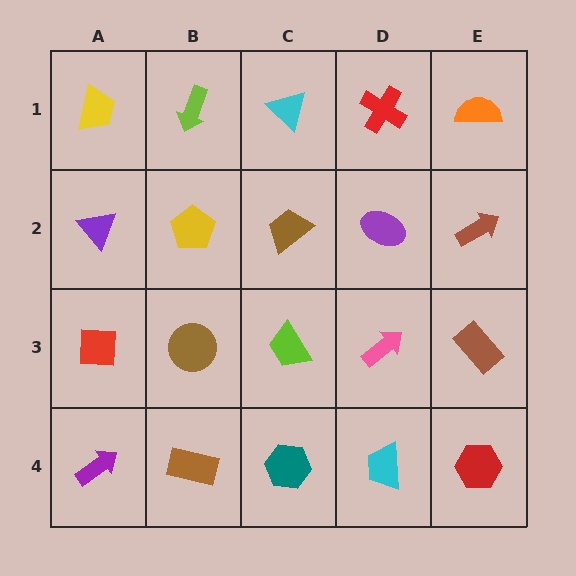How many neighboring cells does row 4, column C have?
3.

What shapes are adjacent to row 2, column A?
A yellow trapezoid (row 1, column A), a red square (row 3, column A), a yellow pentagon (row 2, column B).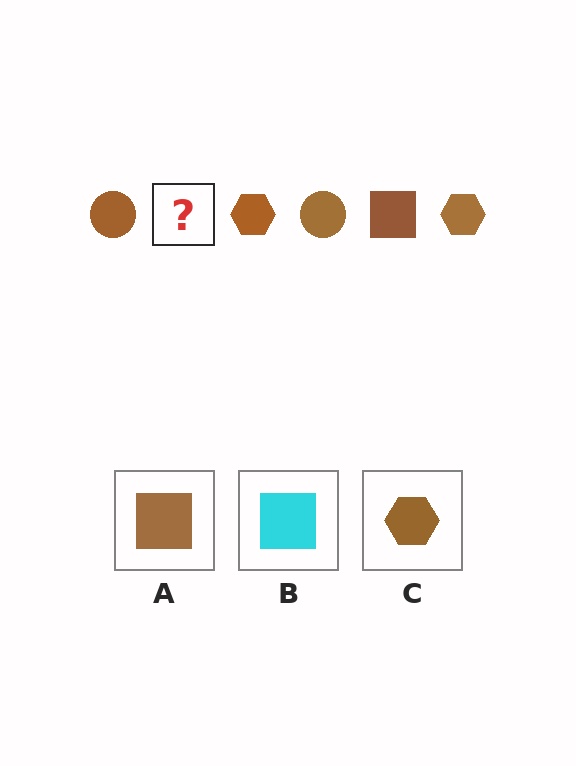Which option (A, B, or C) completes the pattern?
A.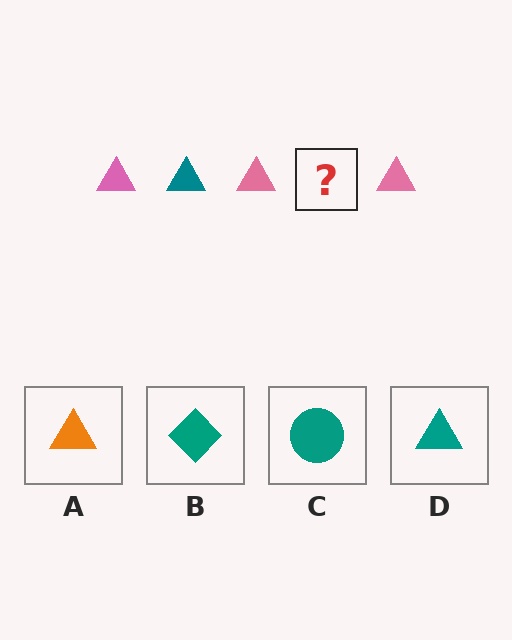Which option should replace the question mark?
Option D.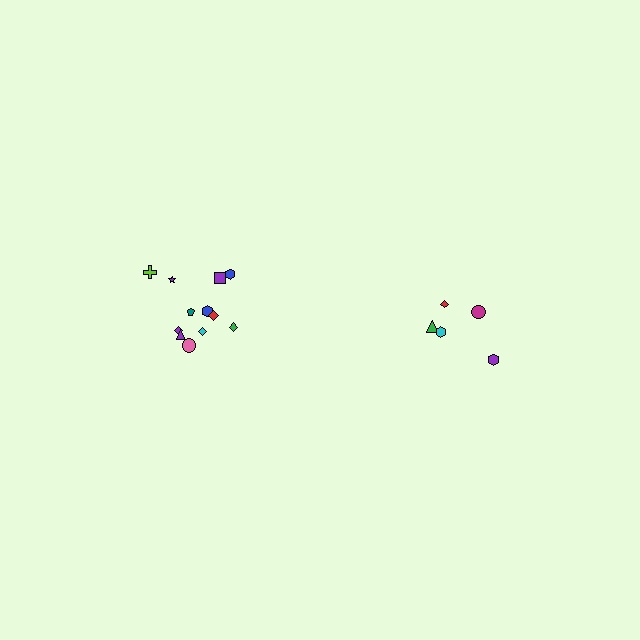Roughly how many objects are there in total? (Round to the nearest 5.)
Roughly 15 objects in total.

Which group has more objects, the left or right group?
The left group.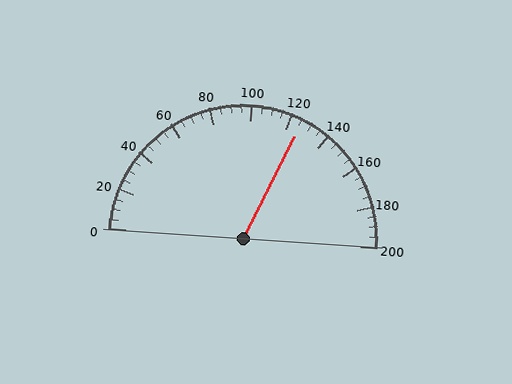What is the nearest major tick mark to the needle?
The nearest major tick mark is 120.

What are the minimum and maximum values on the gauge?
The gauge ranges from 0 to 200.